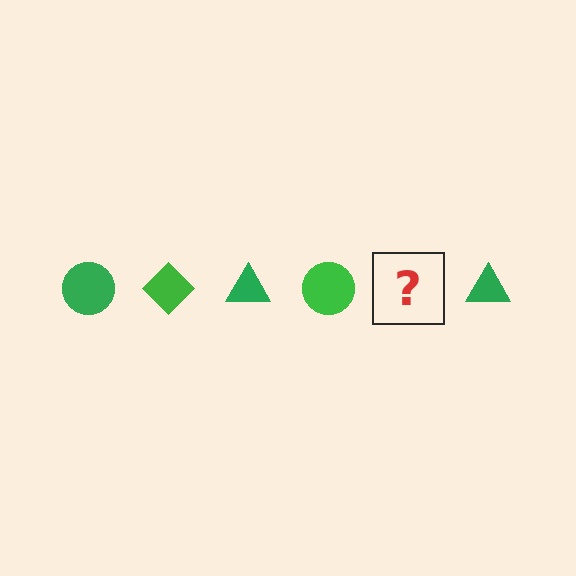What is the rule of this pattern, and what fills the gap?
The rule is that the pattern cycles through circle, diamond, triangle shapes in green. The gap should be filled with a green diamond.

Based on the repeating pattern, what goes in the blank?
The blank should be a green diamond.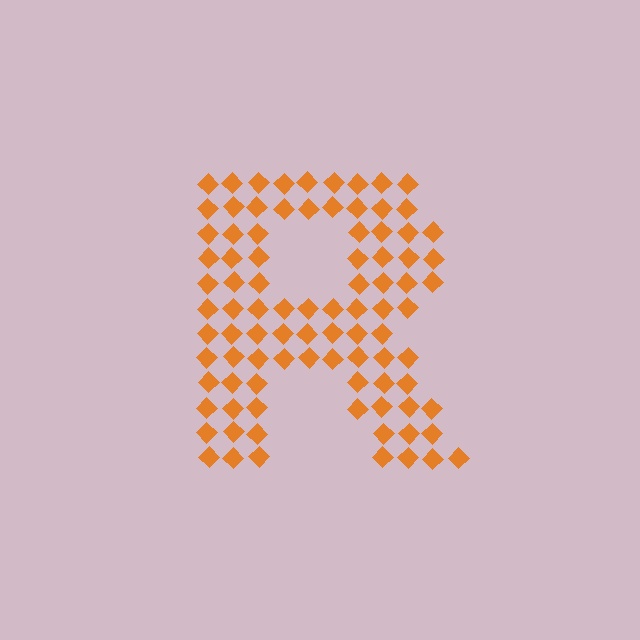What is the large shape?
The large shape is the letter R.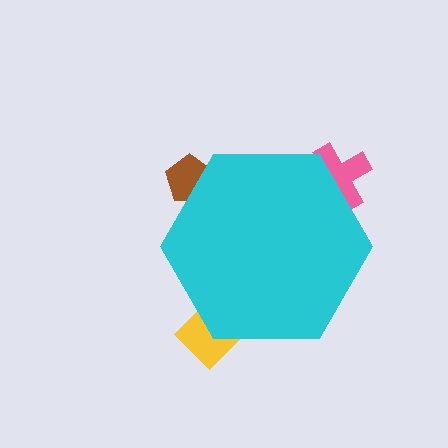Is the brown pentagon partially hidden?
Yes, the brown pentagon is partially hidden behind the cyan hexagon.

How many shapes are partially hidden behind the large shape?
3 shapes are partially hidden.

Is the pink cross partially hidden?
Yes, the pink cross is partially hidden behind the cyan hexagon.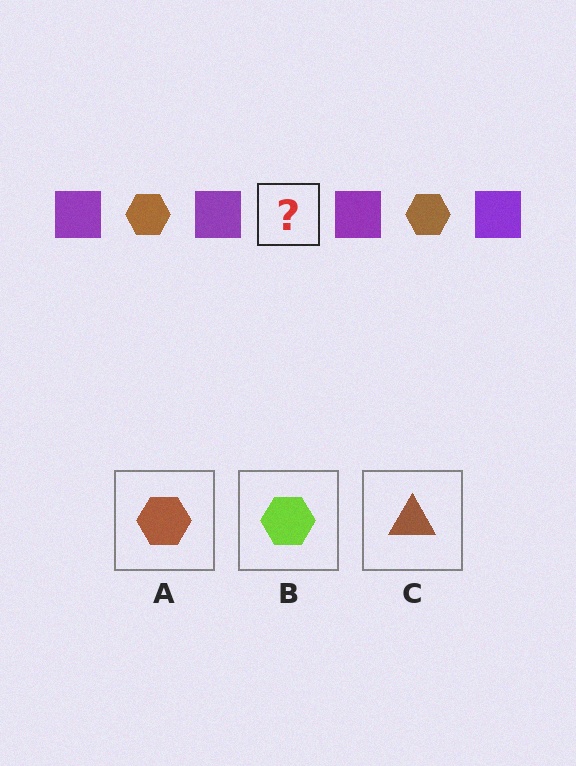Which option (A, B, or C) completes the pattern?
A.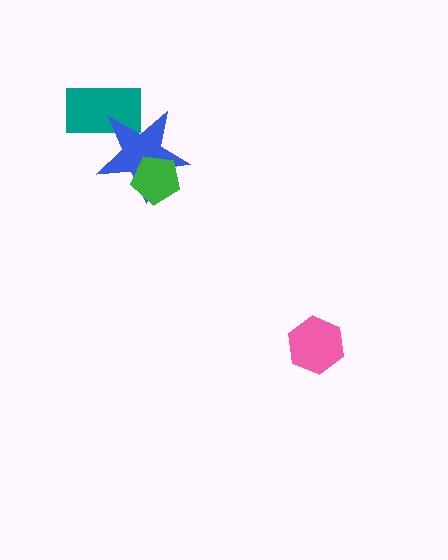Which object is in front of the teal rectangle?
The blue star is in front of the teal rectangle.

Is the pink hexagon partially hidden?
No, no other shape covers it.